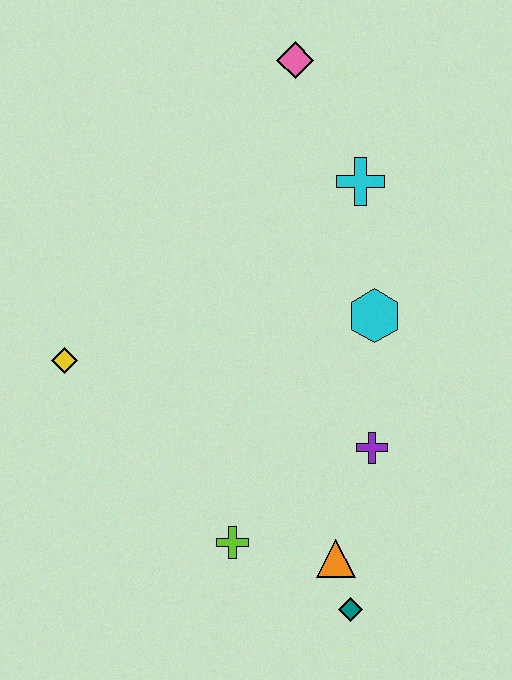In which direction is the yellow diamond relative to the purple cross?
The yellow diamond is to the left of the purple cross.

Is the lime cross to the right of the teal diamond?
No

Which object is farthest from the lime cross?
The pink diamond is farthest from the lime cross.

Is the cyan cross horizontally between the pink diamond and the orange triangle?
No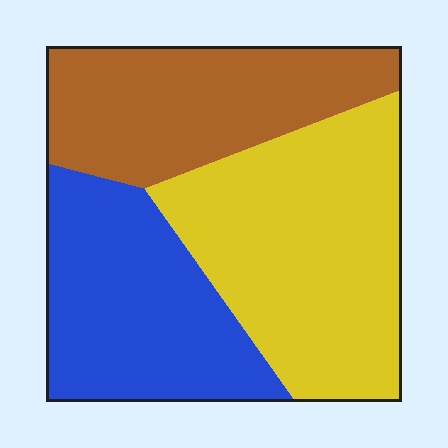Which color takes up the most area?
Yellow, at roughly 40%.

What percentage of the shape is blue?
Blue takes up about one third (1/3) of the shape.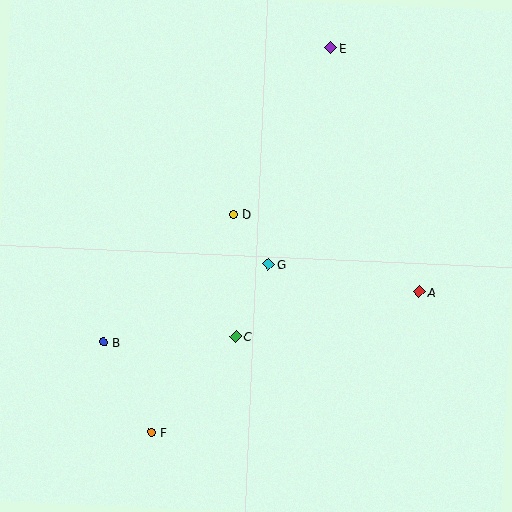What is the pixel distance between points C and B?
The distance between C and B is 132 pixels.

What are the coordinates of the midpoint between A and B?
The midpoint between A and B is at (262, 317).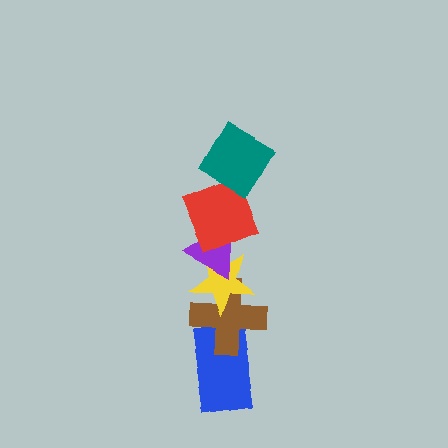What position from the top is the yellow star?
The yellow star is 4th from the top.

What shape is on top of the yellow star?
The purple triangle is on top of the yellow star.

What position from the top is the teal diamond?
The teal diamond is 1st from the top.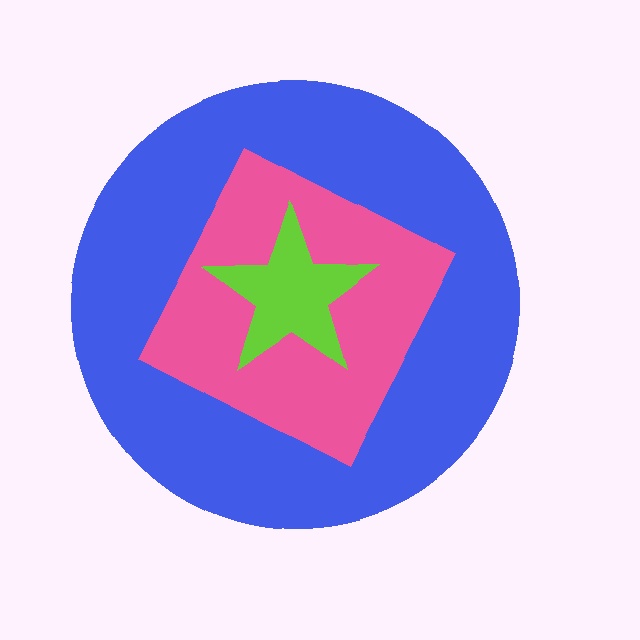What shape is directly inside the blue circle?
The pink square.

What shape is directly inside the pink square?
The lime star.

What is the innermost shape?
The lime star.